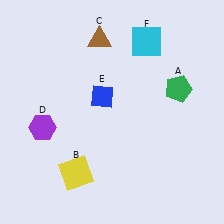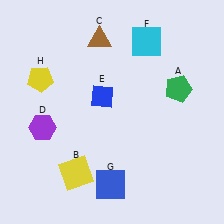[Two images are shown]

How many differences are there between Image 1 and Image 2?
There are 2 differences between the two images.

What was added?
A blue square (G), a yellow pentagon (H) were added in Image 2.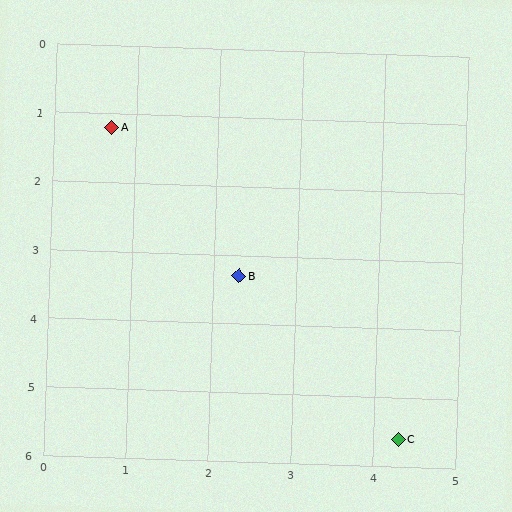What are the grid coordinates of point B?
Point B is at approximately (2.3, 3.3).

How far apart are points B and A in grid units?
Points B and A are about 2.6 grid units apart.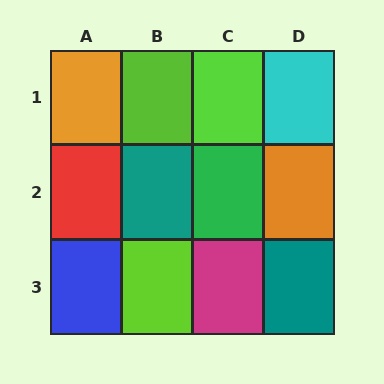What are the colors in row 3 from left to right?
Blue, lime, magenta, teal.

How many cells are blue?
1 cell is blue.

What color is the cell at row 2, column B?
Teal.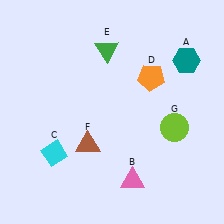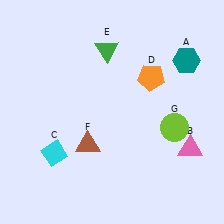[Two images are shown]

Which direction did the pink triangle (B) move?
The pink triangle (B) moved right.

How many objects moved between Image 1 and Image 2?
1 object moved between the two images.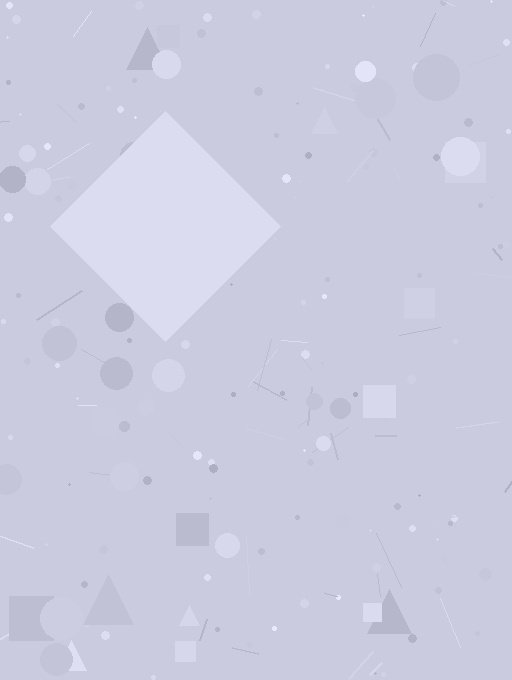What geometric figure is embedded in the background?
A diamond is embedded in the background.